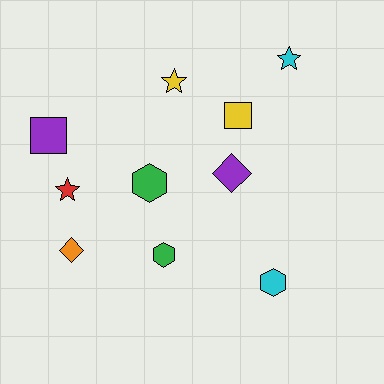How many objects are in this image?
There are 10 objects.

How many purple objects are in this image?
There are 2 purple objects.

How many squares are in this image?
There are 2 squares.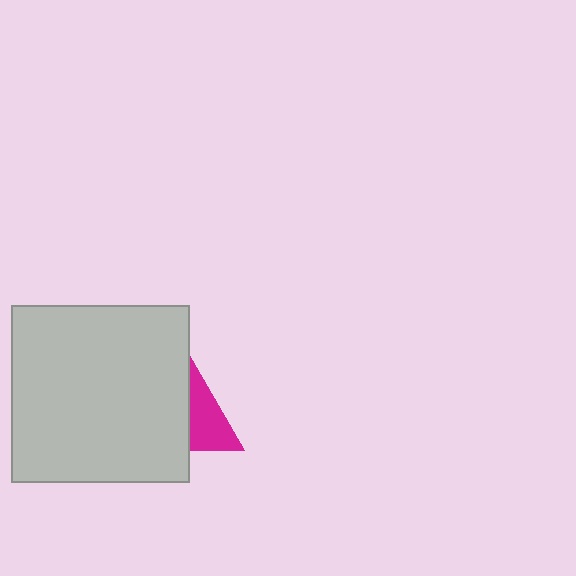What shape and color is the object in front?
The object in front is a light gray square.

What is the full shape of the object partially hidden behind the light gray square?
The partially hidden object is a magenta triangle.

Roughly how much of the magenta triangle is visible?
A small part of it is visible (roughly 38%).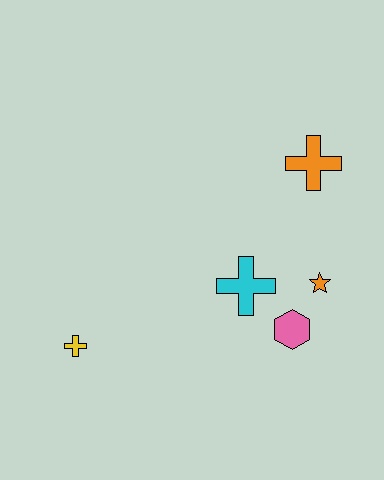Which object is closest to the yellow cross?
The cyan cross is closest to the yellow cross.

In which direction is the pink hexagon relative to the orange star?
The pink hexagon is below the orange star.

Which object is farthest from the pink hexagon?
The yellow cross is farthest from the pink hexagon.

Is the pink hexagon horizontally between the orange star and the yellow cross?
Yes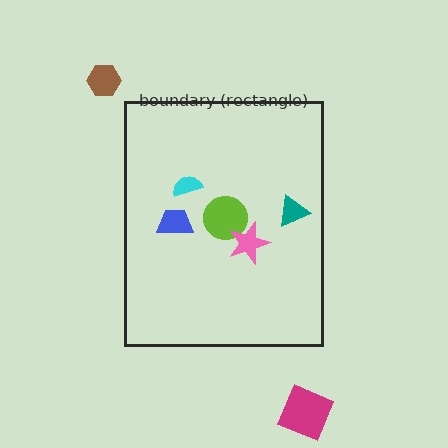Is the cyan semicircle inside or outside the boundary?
Inside.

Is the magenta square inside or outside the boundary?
Outside.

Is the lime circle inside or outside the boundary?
Inside.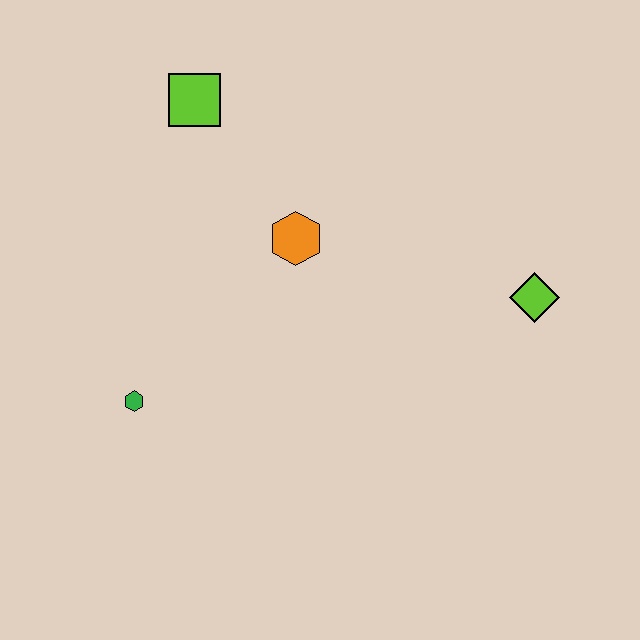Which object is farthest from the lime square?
The lime diamond is farthest from the lime square.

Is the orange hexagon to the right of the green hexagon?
Yes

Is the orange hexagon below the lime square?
Yes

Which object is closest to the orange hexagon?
The lime square is closest to the orange hexagon.